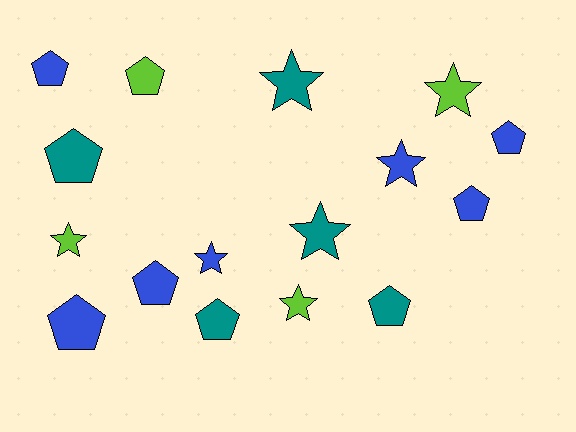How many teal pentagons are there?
There are 3 teal pentagons.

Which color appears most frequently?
Blue, with 7 objects.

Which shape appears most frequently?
Pentagon, with 9 objects.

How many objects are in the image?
There are 16 objects.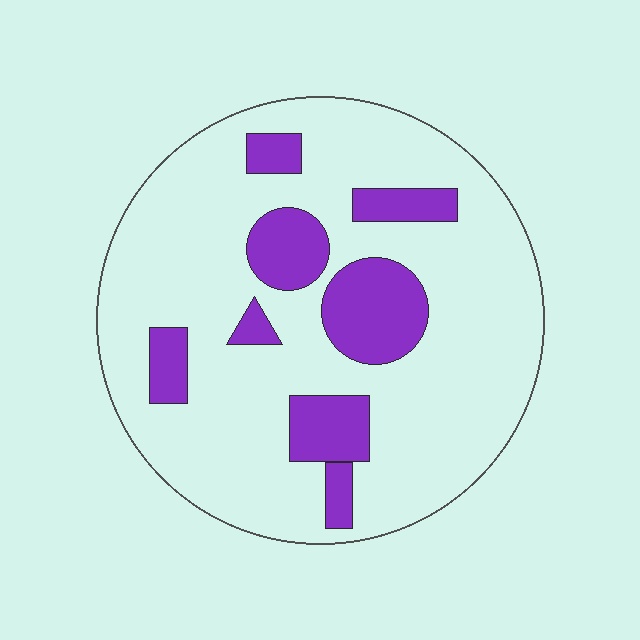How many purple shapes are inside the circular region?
8.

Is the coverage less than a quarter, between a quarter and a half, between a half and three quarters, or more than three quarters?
Less than a quarter.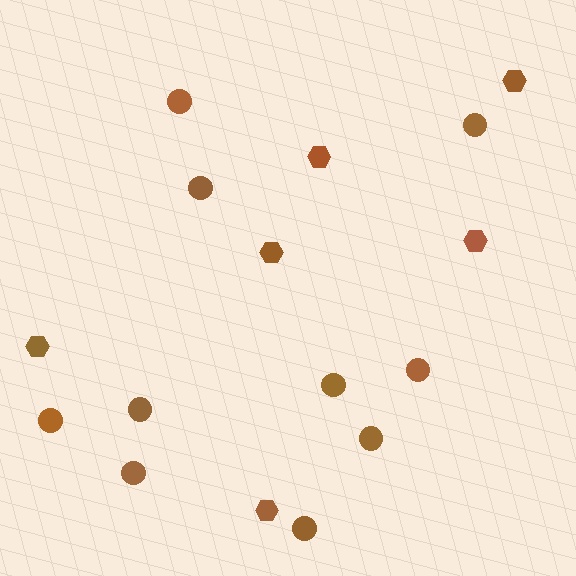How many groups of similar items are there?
There are 2 groups: one group of circles (10) and one group of hexagons (6).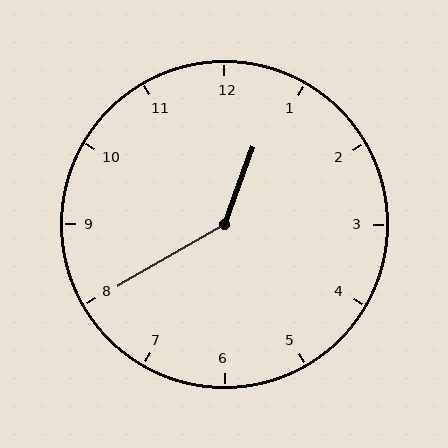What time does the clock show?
12:40.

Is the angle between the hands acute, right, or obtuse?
It is obtuse.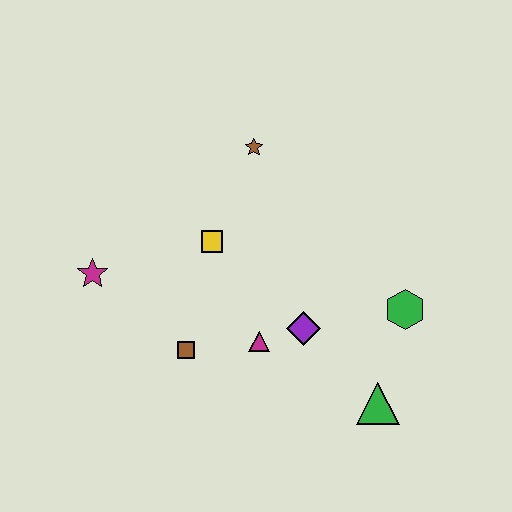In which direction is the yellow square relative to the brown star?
The yellow square is below the brown star.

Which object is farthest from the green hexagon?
The magenta star is farthest from the green hexagon.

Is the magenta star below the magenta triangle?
No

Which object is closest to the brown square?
The magenta triangle is closest to the brown square.